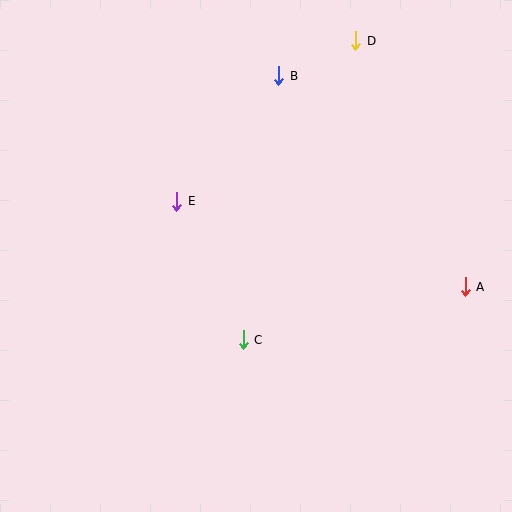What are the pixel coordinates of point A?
Point A is at (465, 287).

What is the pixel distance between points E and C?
The distance between E and C is 154 pixels.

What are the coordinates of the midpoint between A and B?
The midpoint between A and B is at (372, 181).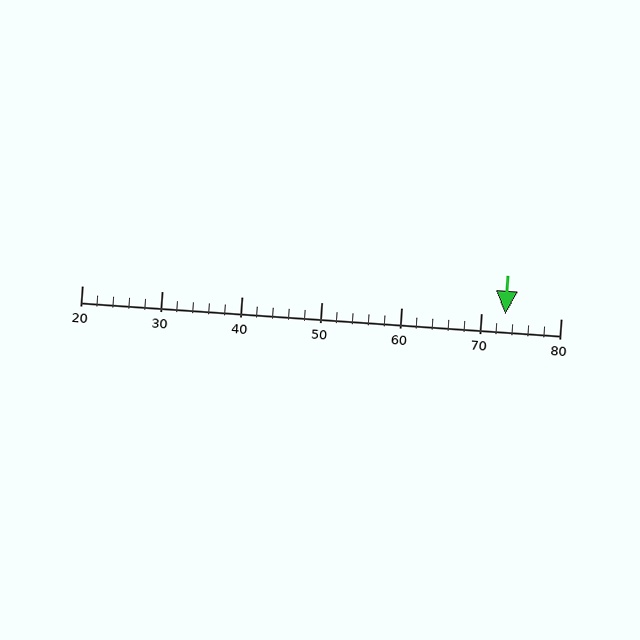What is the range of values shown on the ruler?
The ruler shows values from 20 to 80.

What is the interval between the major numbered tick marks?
The major tick marks are spaced 10 units apart.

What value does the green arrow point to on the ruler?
The green arrow points to approximately 73.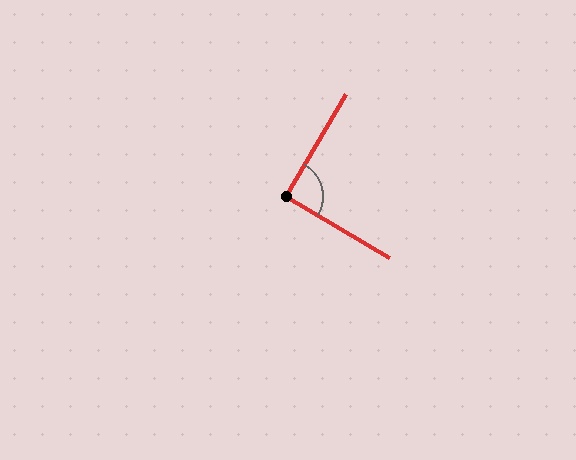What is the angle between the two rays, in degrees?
Approximately 91 degrees.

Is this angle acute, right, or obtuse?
It is approximately a right angle.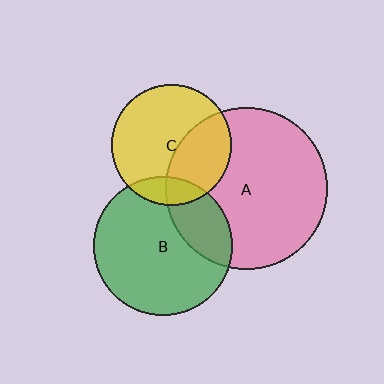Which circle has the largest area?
Circle A (pink).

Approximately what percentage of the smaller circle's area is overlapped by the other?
Approximately 15%.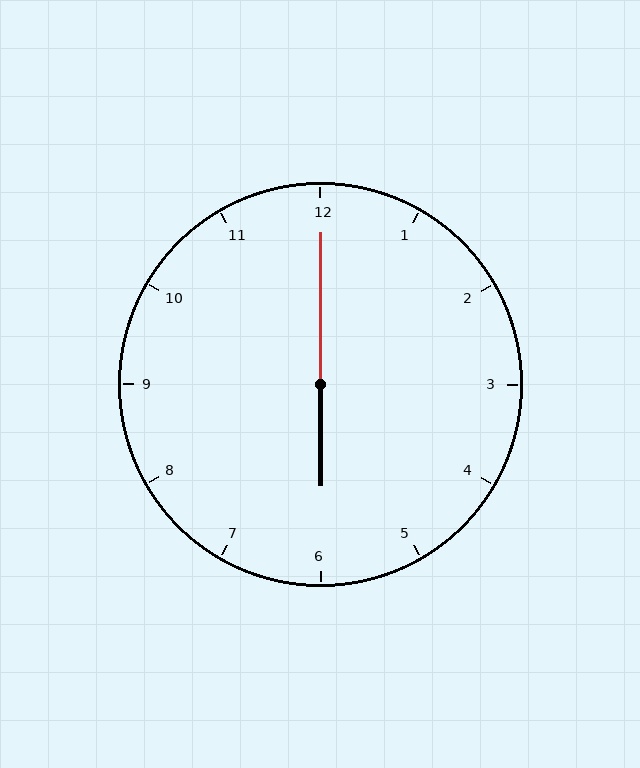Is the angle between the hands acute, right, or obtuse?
It is obtuse.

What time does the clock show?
6:00.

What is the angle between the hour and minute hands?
Approximately 180 degrees.